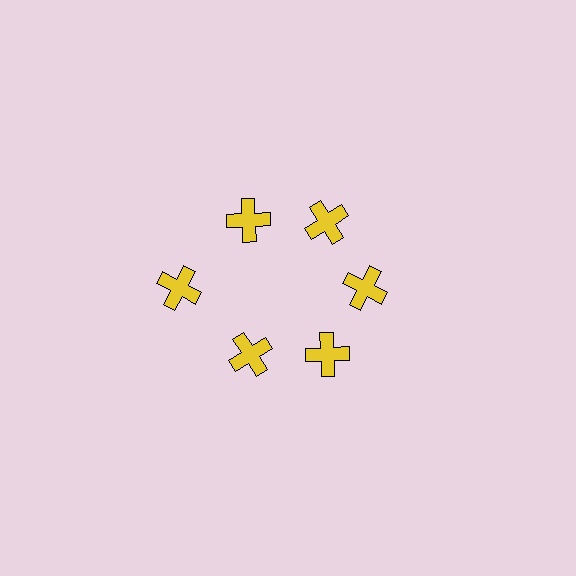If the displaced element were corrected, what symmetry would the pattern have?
It would have 6-fold rotational symmetry — the pattern would map onto itself every 60 degrees.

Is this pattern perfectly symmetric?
No. The 6 yellow crosses are arranged in a ring, but one element near the 9 o'clock position is pushed outward from the center, breaking the 6-fold rotational symmetry.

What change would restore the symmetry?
The symmetry would be restored by moving it inward, back onto the ring so that all 6 crosses sit at equal angles and equal distance from the center.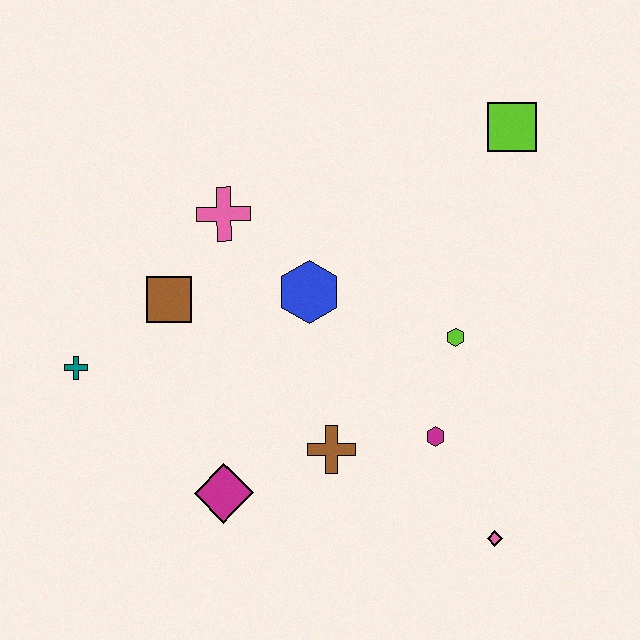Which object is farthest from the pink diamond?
The teal cross is farthest from the pink diamond.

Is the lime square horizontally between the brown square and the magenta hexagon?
No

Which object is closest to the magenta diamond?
The brown cross is closest to the magenta diamond.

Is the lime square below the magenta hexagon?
No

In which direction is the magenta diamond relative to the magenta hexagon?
The magenta diamond is to the left of the magenta hexagon.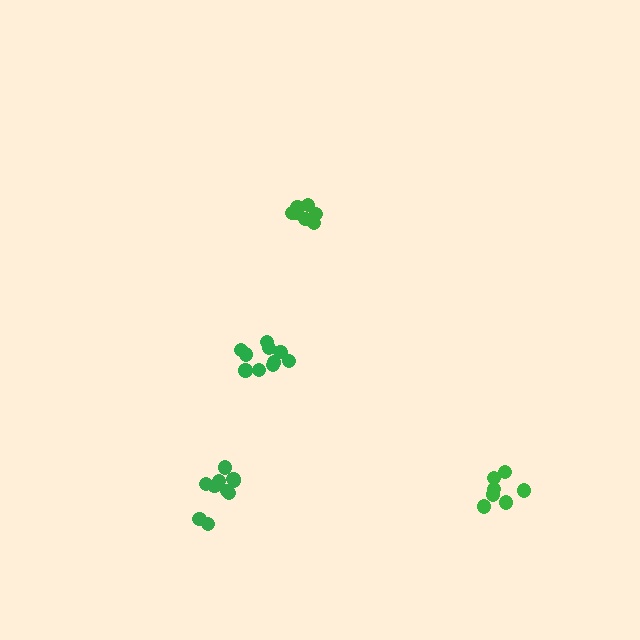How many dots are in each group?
Group 1: 10 dots, Group 2: 7 dots, Group 3: 7 dots, Group 4: 10 dots (34 total).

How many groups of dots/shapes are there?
There are 4 groups.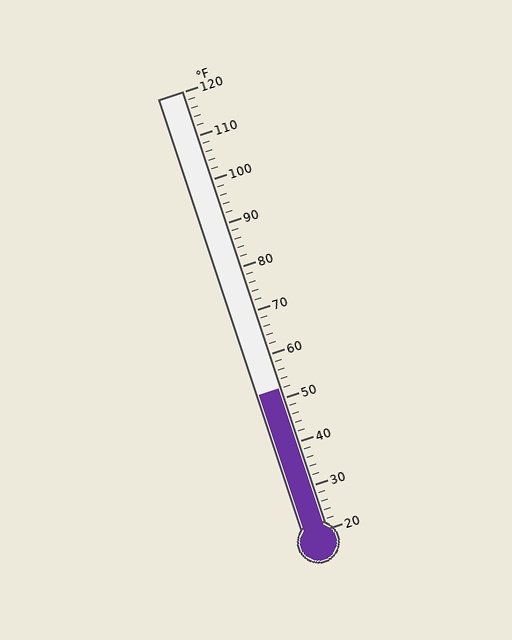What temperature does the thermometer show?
The thermometer shows approximately 52°F.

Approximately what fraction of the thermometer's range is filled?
The thermometer is filled to approximately 30% of its range.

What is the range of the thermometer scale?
The thermometer scale ranges from 20°F to 120°F.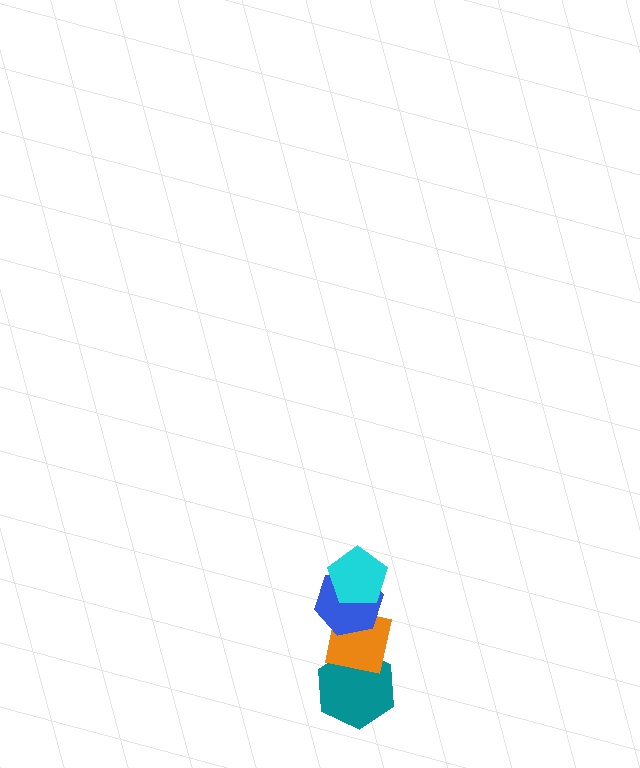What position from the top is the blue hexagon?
The blue hexagon is 2nd from the top.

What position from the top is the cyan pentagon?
The cyan pentagon is 1st from the top.